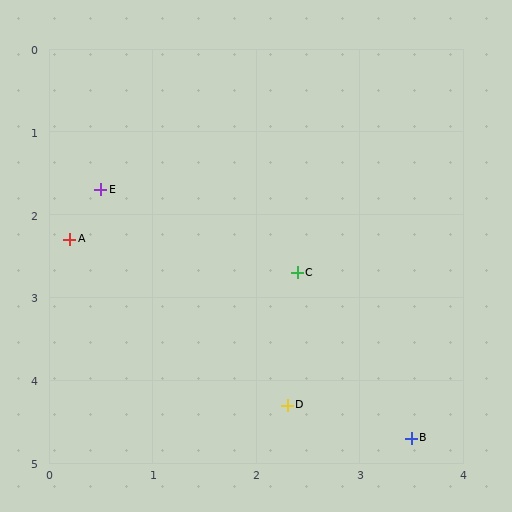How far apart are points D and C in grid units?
Points D and C are about 1.6 grid units apart.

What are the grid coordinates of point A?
Point A is at approximately (0.2, 2.3).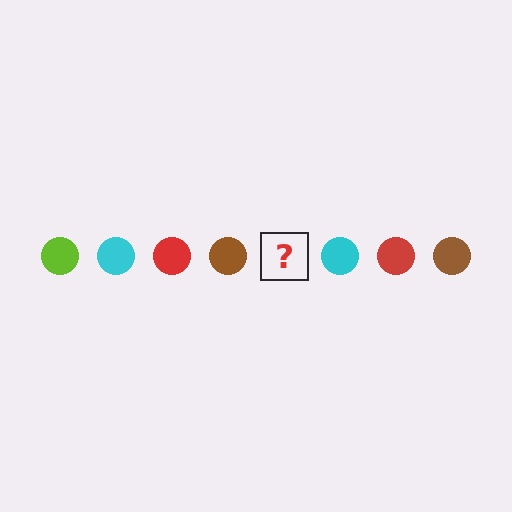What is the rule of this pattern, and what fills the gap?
The rule is that the pattern cycles through lime, cyan, red, brown circles. The gap should be filled with a lime circle.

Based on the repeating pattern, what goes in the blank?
The blank should be a lime circle.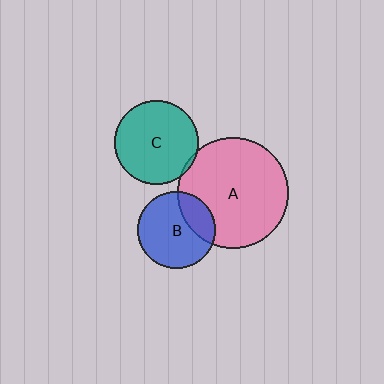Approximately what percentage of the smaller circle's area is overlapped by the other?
Approximately 25%.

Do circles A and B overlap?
Yes.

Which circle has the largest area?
Circle A (pink).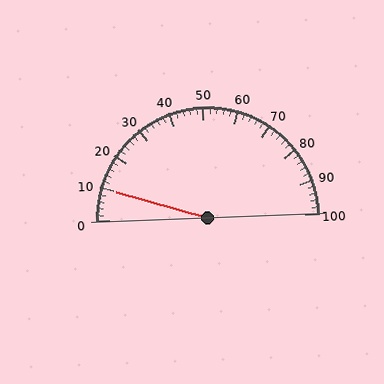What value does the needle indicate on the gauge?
The needle indicates approximately 10.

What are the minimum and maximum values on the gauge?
The gauge ranges from 0 to 100.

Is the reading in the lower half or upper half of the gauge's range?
The reading is in the lower half of the range (0 to 100).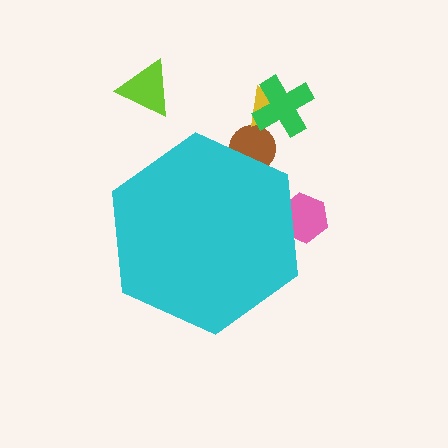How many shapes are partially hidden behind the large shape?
2 shapes are partially hidden.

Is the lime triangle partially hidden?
No, the lime triangle is fully visible.